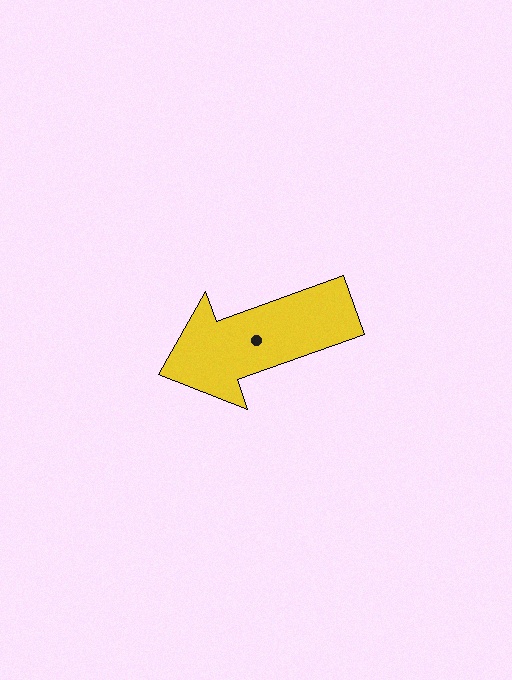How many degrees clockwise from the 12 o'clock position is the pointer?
Approximately 250 degrees.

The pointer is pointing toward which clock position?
Roughly 8 o'clock.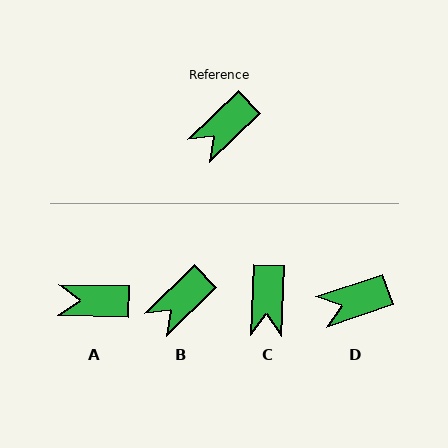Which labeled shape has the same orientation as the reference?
B.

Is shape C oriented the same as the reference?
No, it is off by about 43 degrees.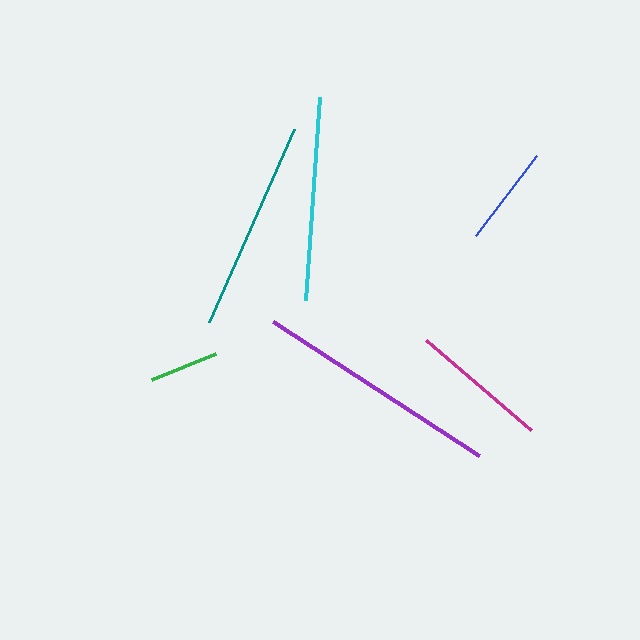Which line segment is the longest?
The purple line is the longest at approximately 245 pixels.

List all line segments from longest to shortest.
From longest to shortest: purple, teal, cyan, magenta, blue, green.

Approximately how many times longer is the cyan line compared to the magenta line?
The cyan line is approximately 1.5 times the length of the magenta line.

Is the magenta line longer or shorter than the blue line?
The magenta line is longer than the blue line.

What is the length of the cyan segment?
The cyan segment is approximately 203 pixels long.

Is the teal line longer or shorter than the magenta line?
The teal line is longer than the magenta line.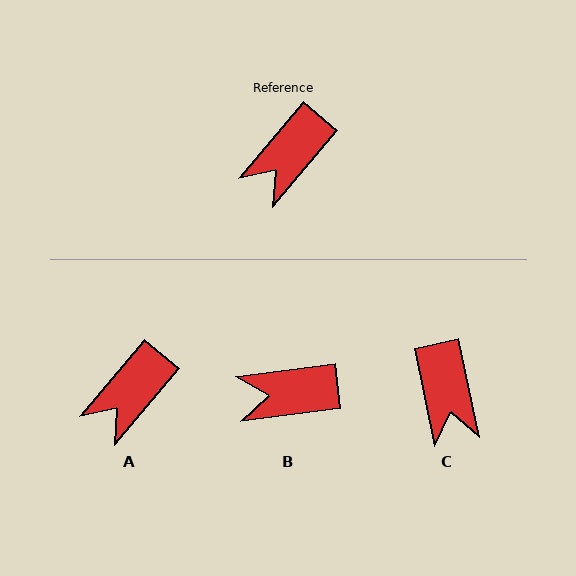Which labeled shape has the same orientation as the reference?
A.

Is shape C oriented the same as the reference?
No, it is off by about 52 degrees.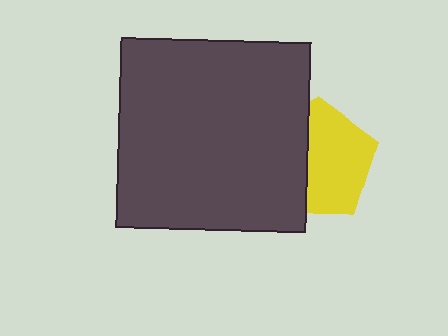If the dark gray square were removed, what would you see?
You would see the complete yellow pentagon.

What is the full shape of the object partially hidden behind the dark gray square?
The partially hidden object is a yellow pentagon.